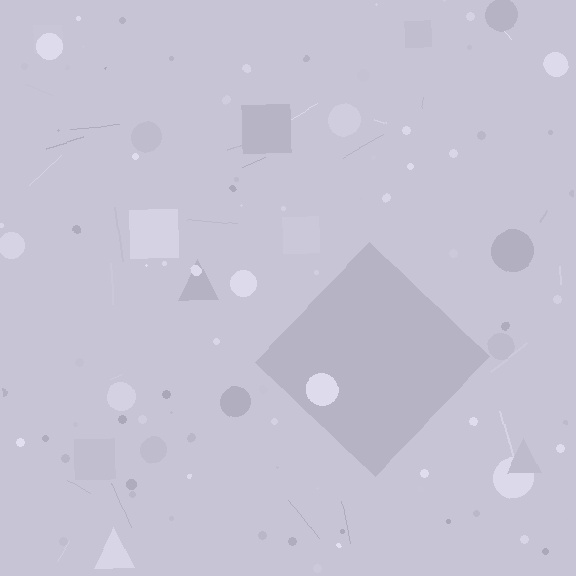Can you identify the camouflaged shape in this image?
The camouflaged shape is a diamond.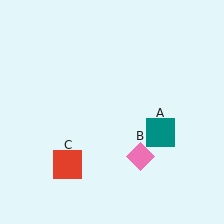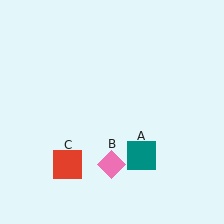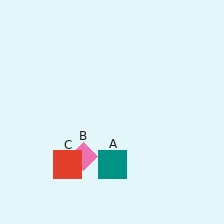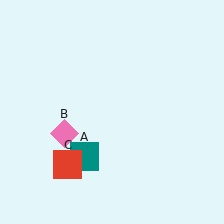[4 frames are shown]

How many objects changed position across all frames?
2 objects changed position: teal square (object A), pink diamond (object B).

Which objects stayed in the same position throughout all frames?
Red square (object C) remained stationary.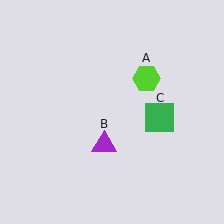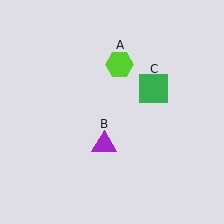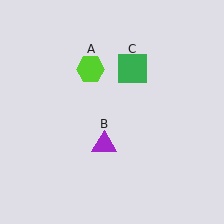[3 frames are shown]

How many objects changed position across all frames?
2 objects changed position: lime hexagon (object A), green square (object C).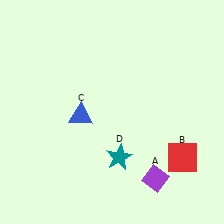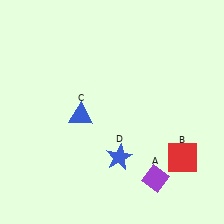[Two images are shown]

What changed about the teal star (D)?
In Image 1, D is teal. In Image 2, it changed to blue.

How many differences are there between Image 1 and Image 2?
There is 1 difference between the two images.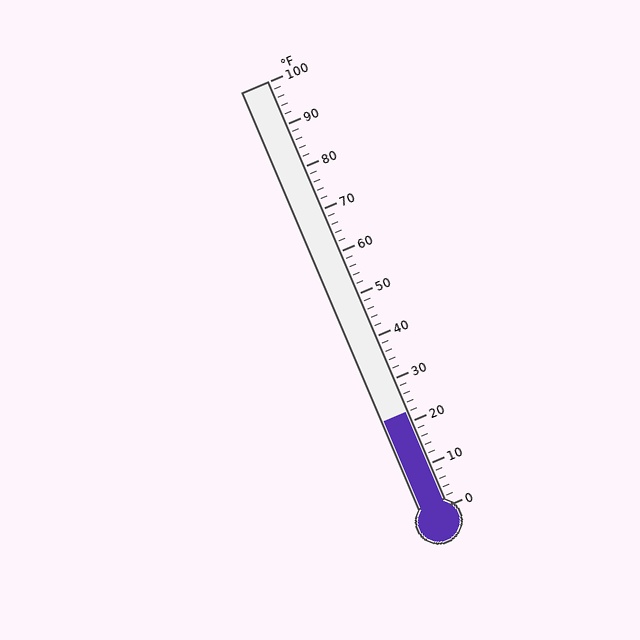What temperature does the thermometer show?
The thermometer shows approximately 22°F.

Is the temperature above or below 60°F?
The temperature is below 60°F.